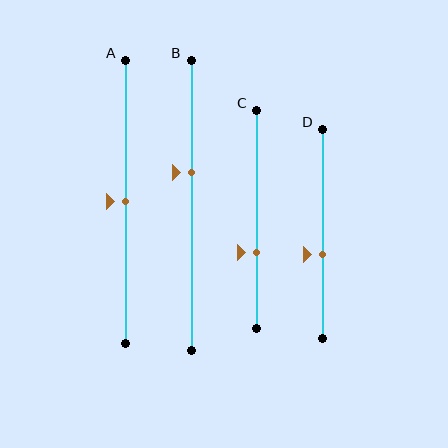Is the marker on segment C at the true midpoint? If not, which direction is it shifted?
No, the marker on segment C is shifted downward by about 15% of the segment length.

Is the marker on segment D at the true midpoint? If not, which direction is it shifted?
No, the marker on segment D is shifted downward by about 10% of the segment length.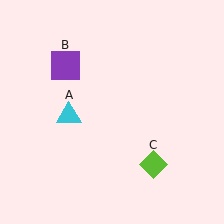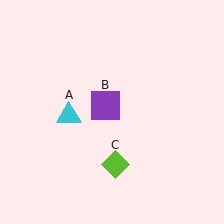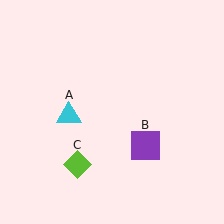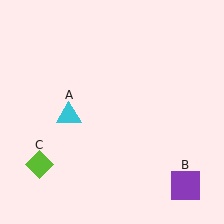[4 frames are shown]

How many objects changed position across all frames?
2 objects changed position: purple square (object B), lime diamond (object C).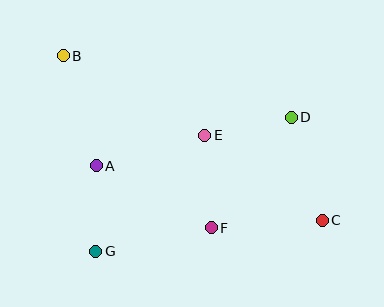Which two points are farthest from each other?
Points B and C are farthest from each other.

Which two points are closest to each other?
Points A and G are closest to each other.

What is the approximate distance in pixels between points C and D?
The distance between C and D is approximately 108 pixels.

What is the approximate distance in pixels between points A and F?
The distance between A and F is approximately 131 pixels.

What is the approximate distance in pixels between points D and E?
The distance between D and E is approximately 88 pixels.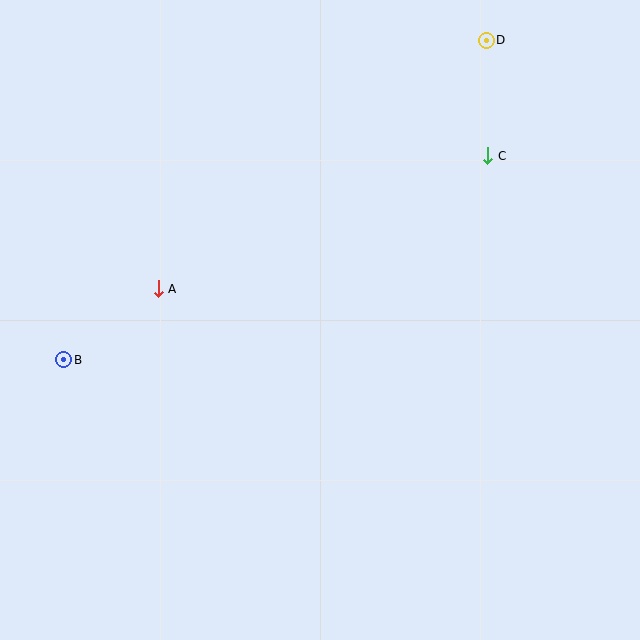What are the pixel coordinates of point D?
Point D is at (486, 40).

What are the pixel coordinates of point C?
Point C is at (488, 156).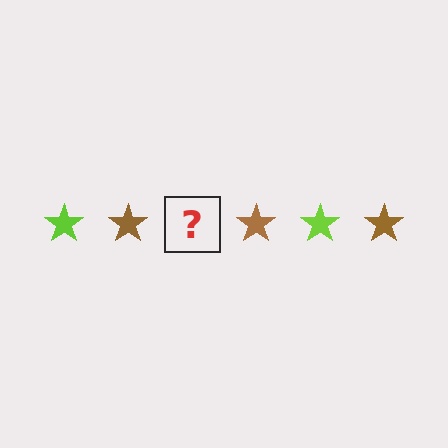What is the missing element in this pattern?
The missing element is a lime star.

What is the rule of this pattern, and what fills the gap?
The rule is that the pattern cycles through lime, brown stars. The gap should be filled with a lime star.